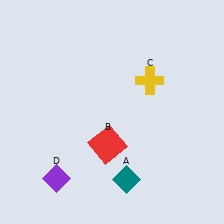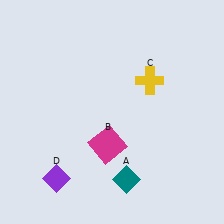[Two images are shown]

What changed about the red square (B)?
In Image 1, B is red. In Image 2, it changed to magenta.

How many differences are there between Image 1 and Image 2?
There is 1 difference between the two images.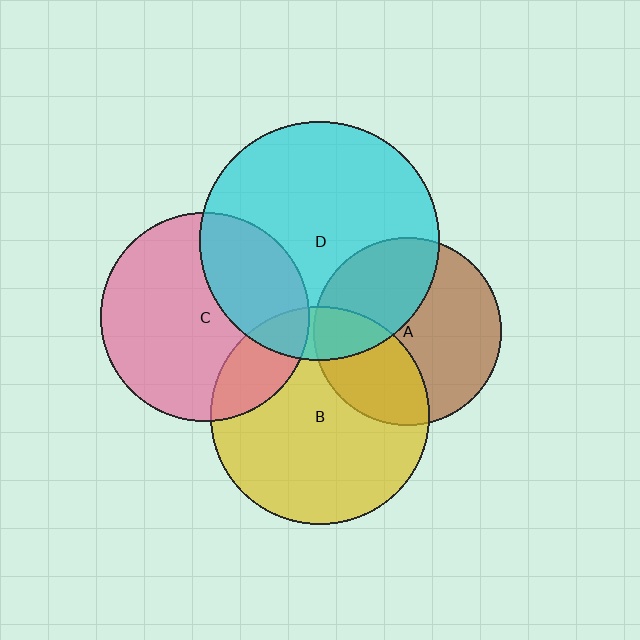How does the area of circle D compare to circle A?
Approximately 1.6 times.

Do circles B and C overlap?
Yes.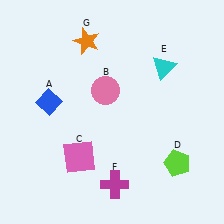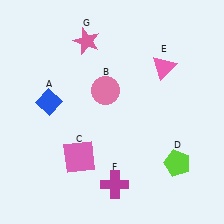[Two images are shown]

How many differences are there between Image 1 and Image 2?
There are 2 differences between the two images.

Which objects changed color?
E changed from cyan to pink. G changed from orange to pink.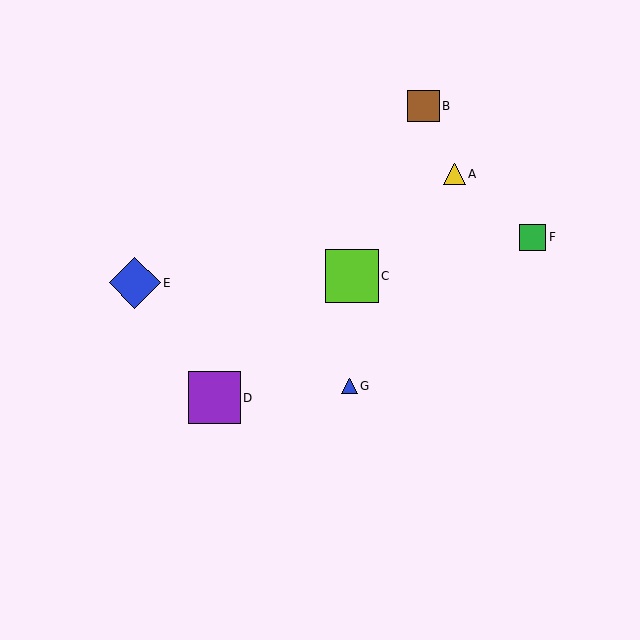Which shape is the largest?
The lime square (labeled C) is the largest.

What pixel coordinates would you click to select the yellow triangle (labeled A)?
Click at (454, 174) to select the yellow triangle A.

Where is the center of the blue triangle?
The center of the blue triangle is at (349, 386).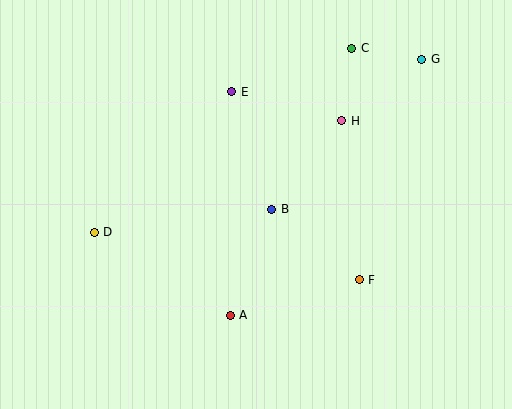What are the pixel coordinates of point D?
Point D is at (94, 232).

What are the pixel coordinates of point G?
Point G is at (422, 59).